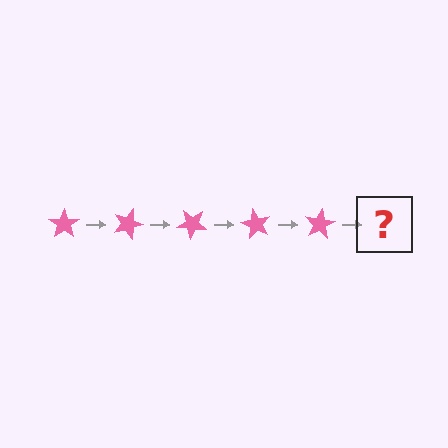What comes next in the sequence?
The next element should be a pink star rotated 100 degrees.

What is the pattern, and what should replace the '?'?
The pattern is that the star rotates 20 degrees each step. The '?' should be a pink star rotated 100 degrees.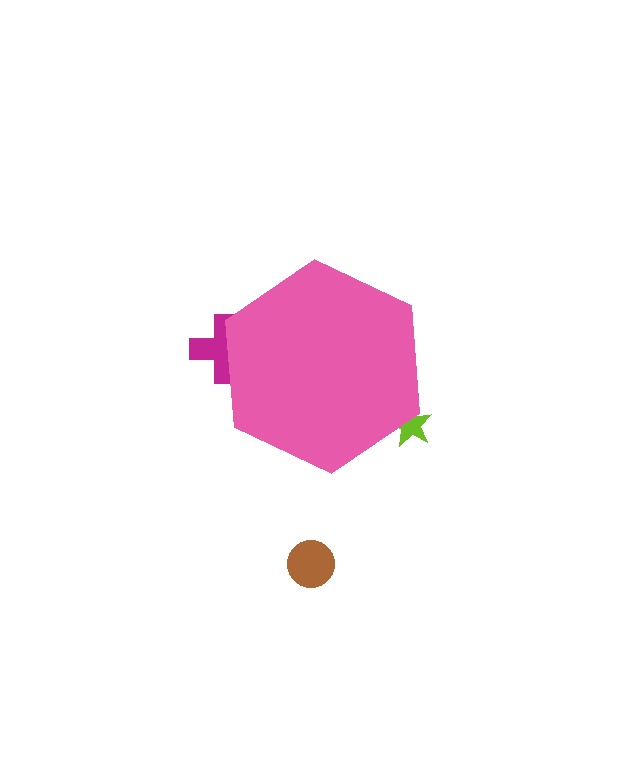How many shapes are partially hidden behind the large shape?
2 shapes are partially hidden.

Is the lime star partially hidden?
Yes, the lime star is partially hidden behind the pink hexagon.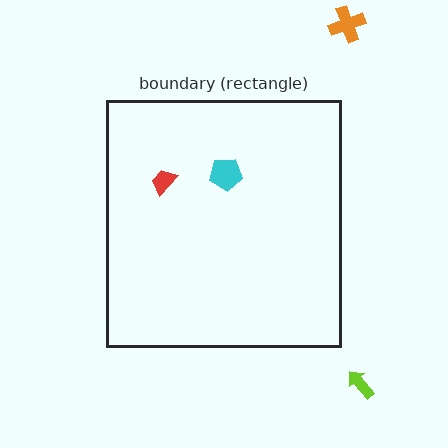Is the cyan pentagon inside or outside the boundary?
Inside.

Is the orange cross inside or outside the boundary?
Outside.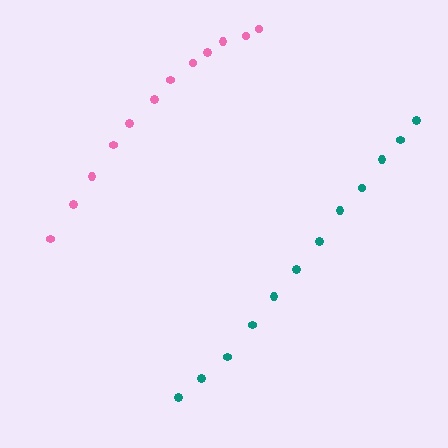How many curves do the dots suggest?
There are 2 distinct paths.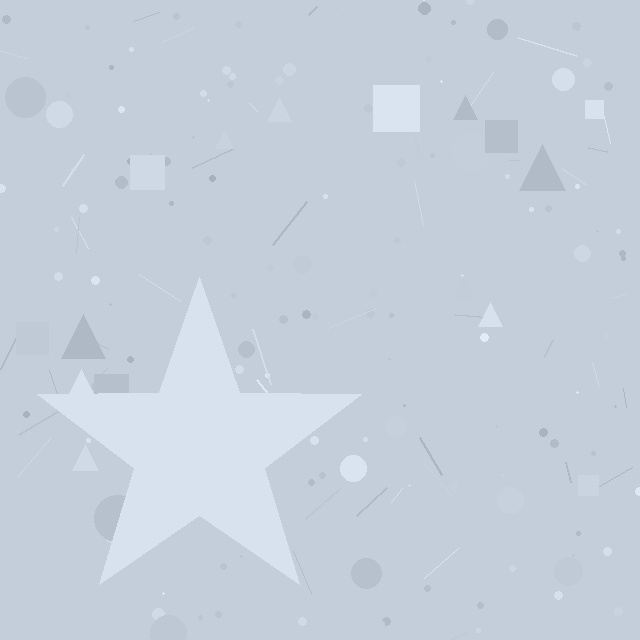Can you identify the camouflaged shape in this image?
The camouflaged shape is a star.